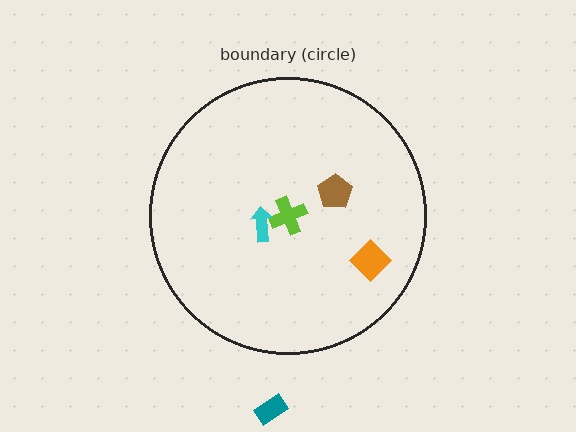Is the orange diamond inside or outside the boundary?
Inside.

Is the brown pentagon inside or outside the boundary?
Inside.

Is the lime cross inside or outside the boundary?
Inside.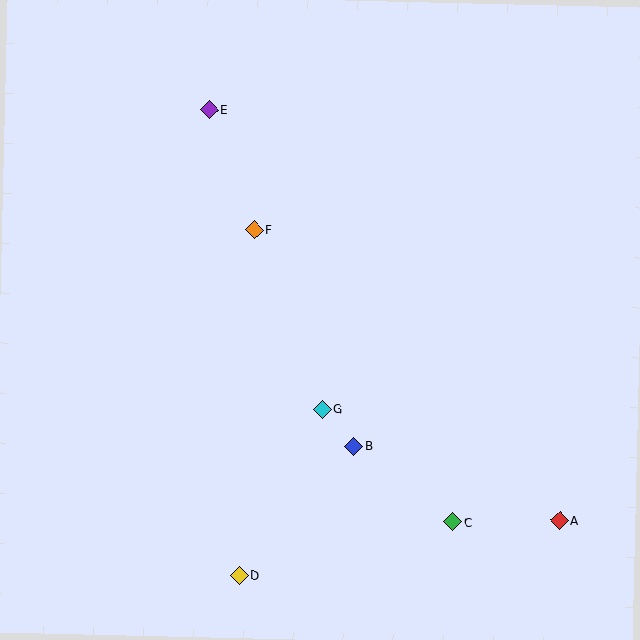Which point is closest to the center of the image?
Point G at (322, 409) is closest to the center.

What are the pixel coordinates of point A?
Point A is at (560, 521).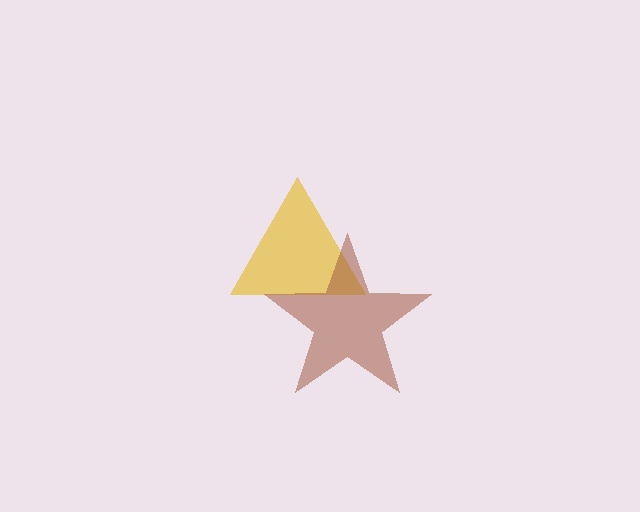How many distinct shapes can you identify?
There are 2 distinct shapes: a yellow triangle, a brown star.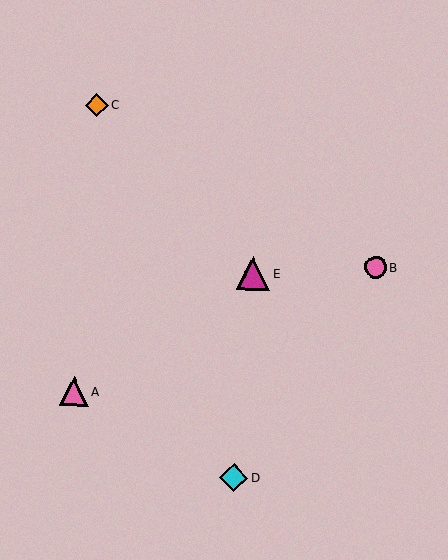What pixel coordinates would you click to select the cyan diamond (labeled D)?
Click at (234, 478) to select the cyan diamond D.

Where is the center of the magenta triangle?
The center of the magenta triangle is at (253, 273).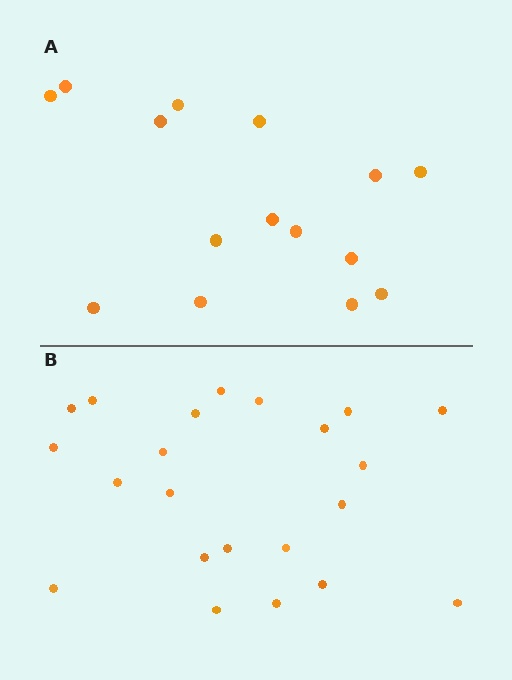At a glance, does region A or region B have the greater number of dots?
Region B (the bottom region) has more dots.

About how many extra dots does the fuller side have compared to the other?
Region B has roughly 8 or so more dots than region A.